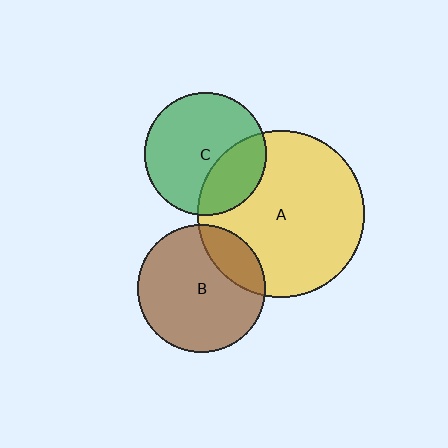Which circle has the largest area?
Circle A (yellow).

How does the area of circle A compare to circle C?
Approximately 1.8 times.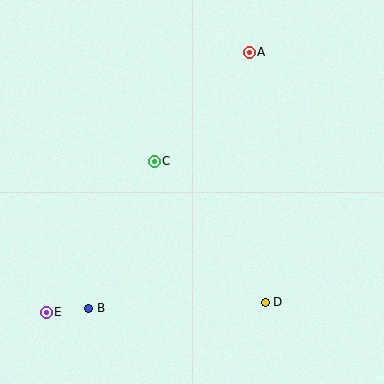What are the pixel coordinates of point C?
Point C is at (154, 161).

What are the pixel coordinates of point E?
Point E is at (46, 312).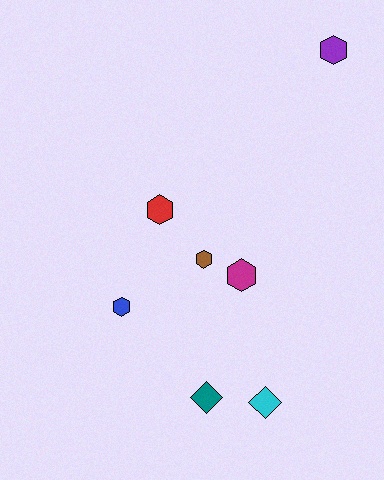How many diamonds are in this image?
There are 2 diamonds.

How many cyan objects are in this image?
There is 1 cyan object.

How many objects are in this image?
There are 7 objects.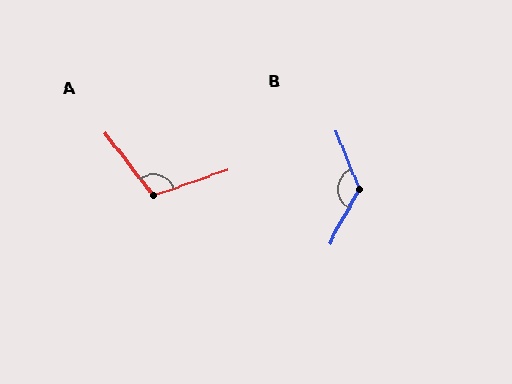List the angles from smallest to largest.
A (108°), B (129°).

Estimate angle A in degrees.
Approximately 108 degrees.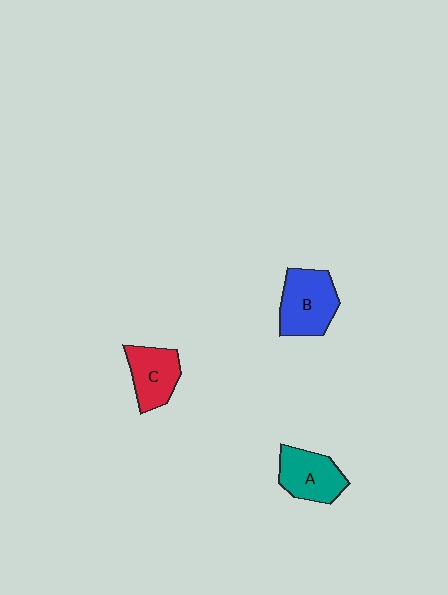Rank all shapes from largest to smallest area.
From largest to smallest: B (blue), A (teal), C (red).